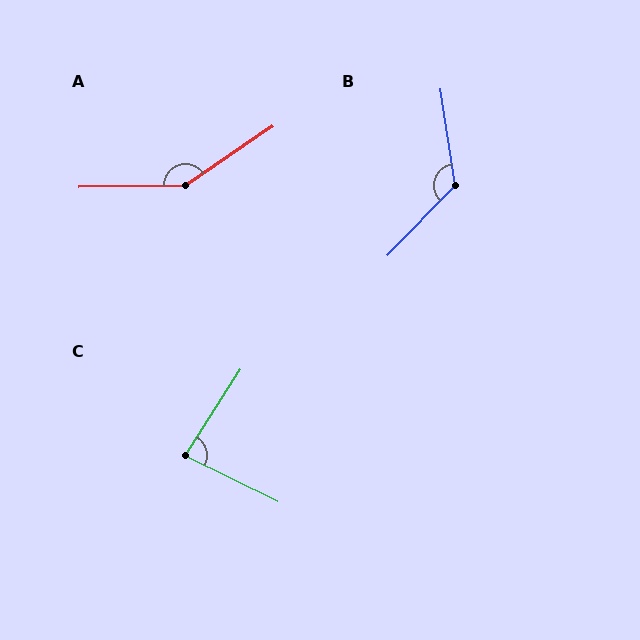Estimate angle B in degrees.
Approximately 127 degrees.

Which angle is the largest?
A, at approximately 146 degrees.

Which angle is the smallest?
C, at approximately 84 degrees.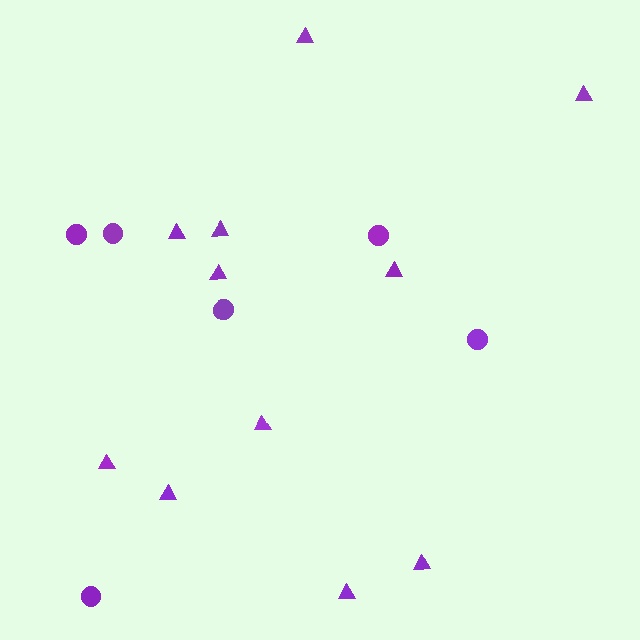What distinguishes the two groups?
There are 2 groups: one group of triangles (11) and one group of circles (6).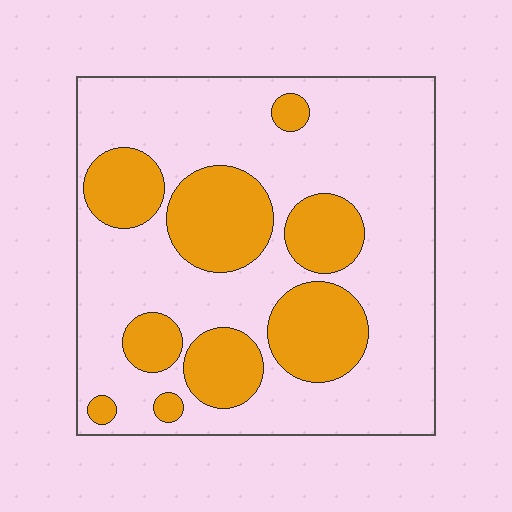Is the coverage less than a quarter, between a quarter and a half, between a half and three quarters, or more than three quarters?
Between a quarter and a half.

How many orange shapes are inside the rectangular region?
9.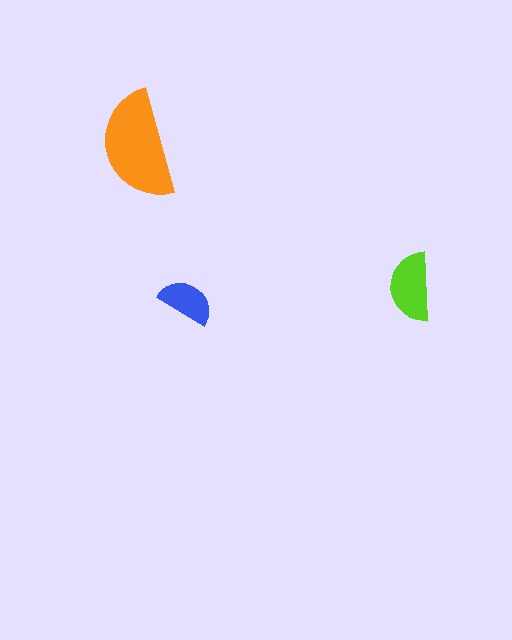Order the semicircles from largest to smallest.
the orange one, the lime one, the blue one.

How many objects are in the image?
There are 3 objects in the image.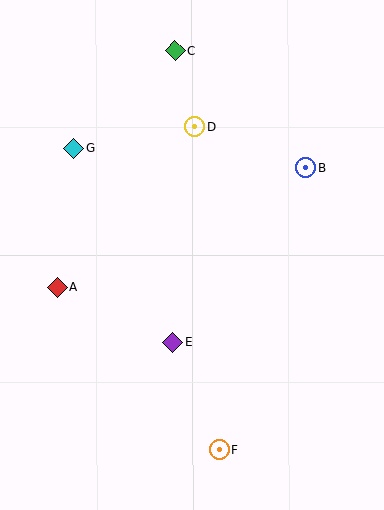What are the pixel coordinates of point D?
Point D is at (194, 127).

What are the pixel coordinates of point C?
Point C is at (175, 51).